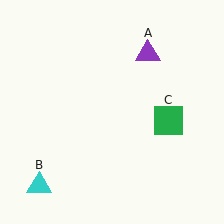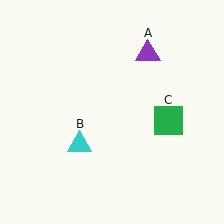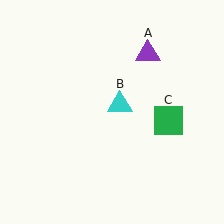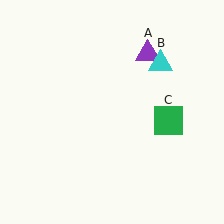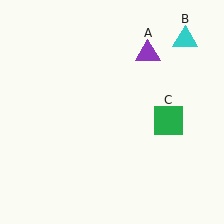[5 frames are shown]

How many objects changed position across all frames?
1 object changed position: cyan triangle (object B).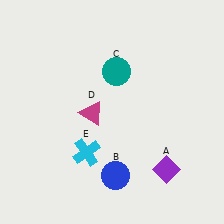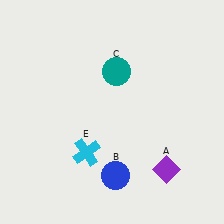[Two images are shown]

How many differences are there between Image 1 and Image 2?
There is 1 difference between the two images.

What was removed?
The magenta triangle (D) was removed in Image 2.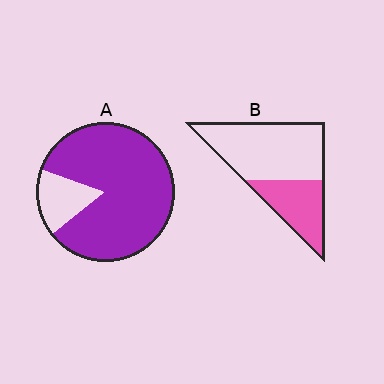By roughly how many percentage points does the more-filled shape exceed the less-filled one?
By roughly 50 percentage points (A over B).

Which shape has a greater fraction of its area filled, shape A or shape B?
Shape A.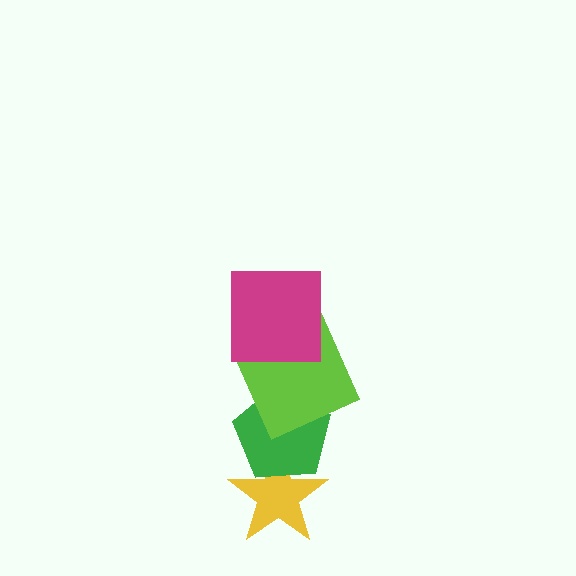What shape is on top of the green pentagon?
The lime square is on top of the green pentagon.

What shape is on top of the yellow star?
The green pentagon is on top of the yellow star.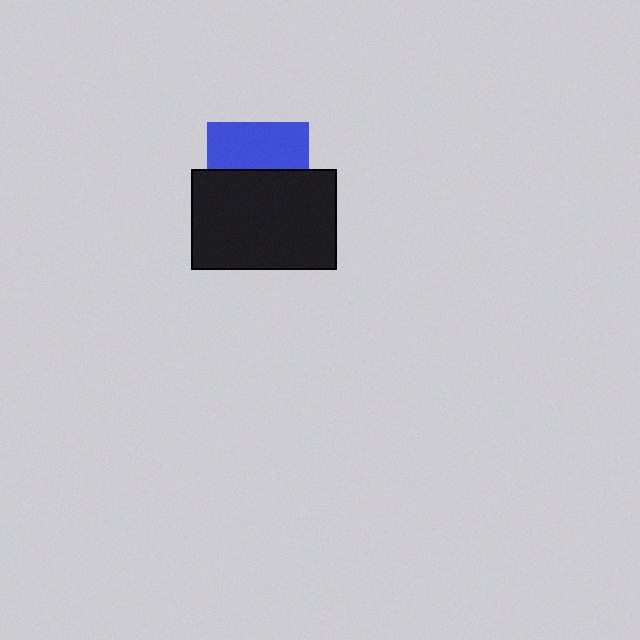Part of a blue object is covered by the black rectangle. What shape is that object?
It is a square.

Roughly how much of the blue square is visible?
About half of it is visible (roughly 47%).